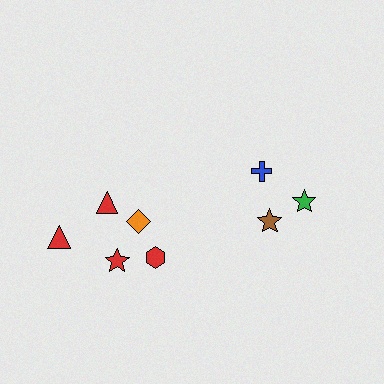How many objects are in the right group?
There are 3 objects.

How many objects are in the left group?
There are 5 objects.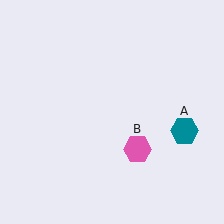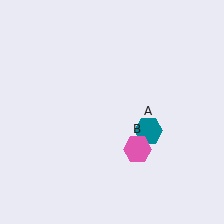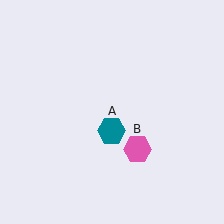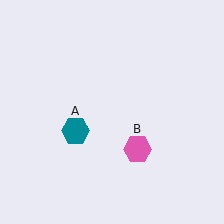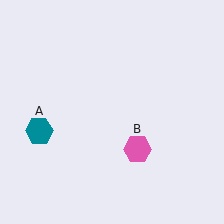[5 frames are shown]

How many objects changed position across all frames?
1 object changed position: teal hexagon (object A).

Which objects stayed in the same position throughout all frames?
Pink hexagon (object B) remained stationary.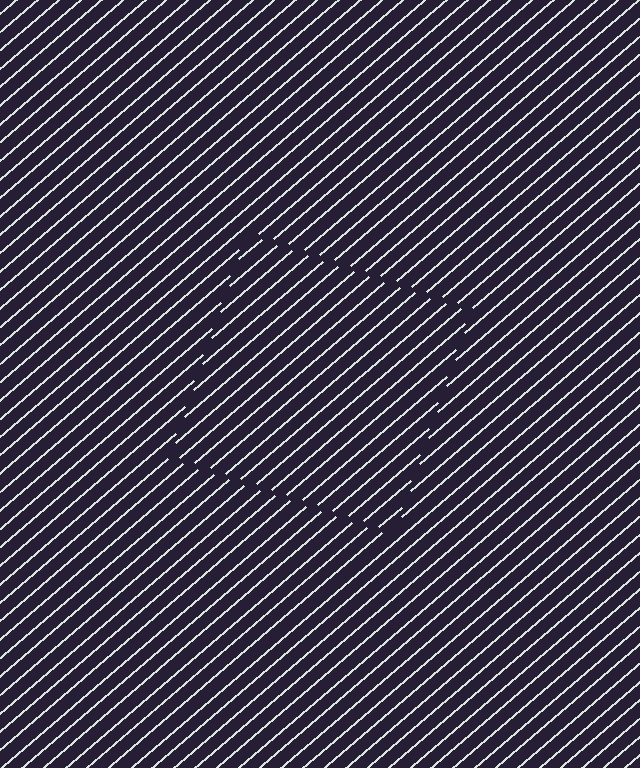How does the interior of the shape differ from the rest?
The interior of the shape contains the same grating, shifted by half a period — the contour is defined by the phase discontinuity where line-ends from the inner and outer gratings abut.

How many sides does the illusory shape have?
4 sides — the line-ends trace a square.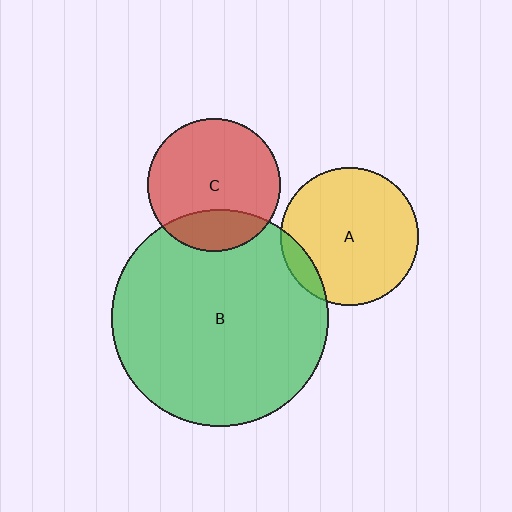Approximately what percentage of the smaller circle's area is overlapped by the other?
Approximately 10%.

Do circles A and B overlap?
Yes.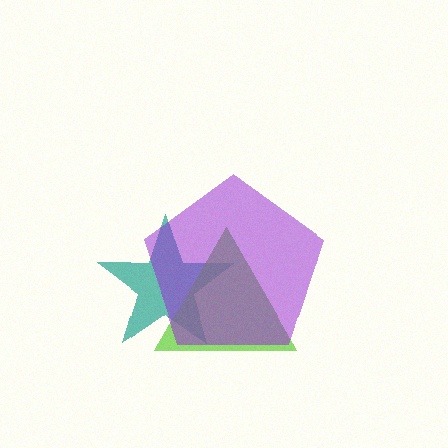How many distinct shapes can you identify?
There are 3 distinct shapes: a teal star, a lime triangle, a purple pentagon.